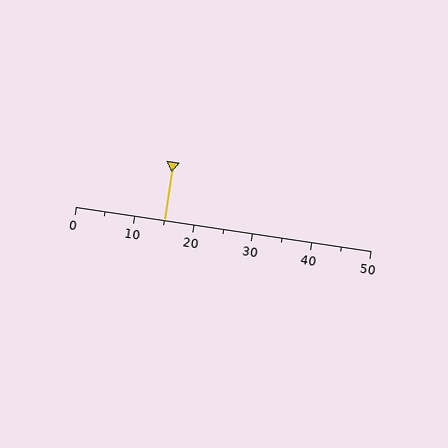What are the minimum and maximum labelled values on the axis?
The axis runs from 0 to 50.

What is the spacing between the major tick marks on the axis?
The major ticks are spaced 10 apart.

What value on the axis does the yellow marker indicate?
The marker indicates approximately 15.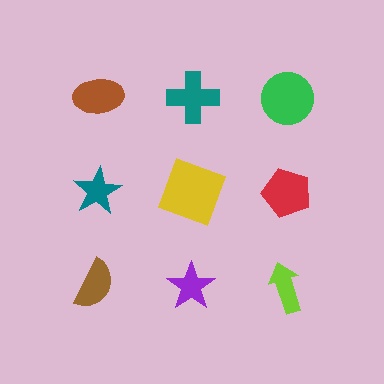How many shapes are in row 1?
3 shapes.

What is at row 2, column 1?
A teal star.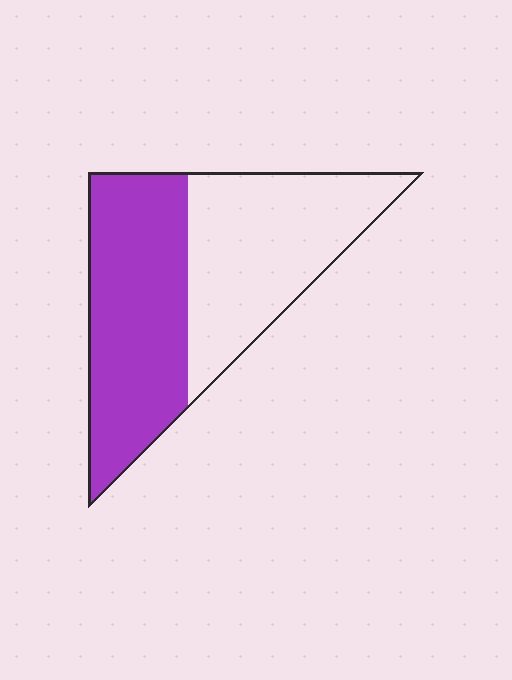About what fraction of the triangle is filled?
About one half (1/2).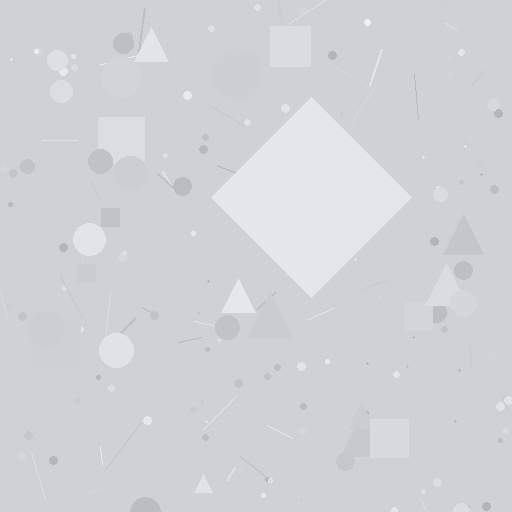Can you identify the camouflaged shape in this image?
The camouflaged shape is a diamond.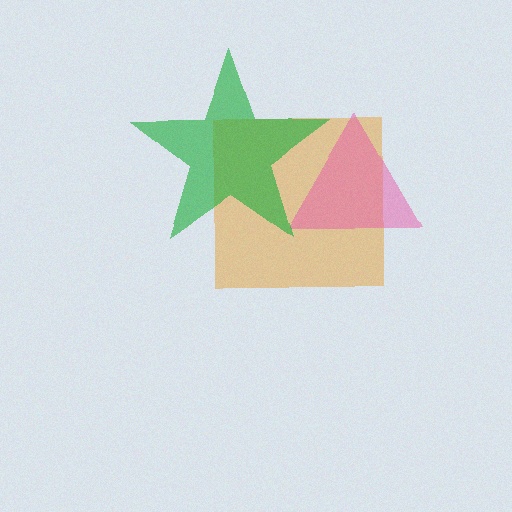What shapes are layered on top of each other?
The layered shapes are: an orange square, a pink triangle, a green star.